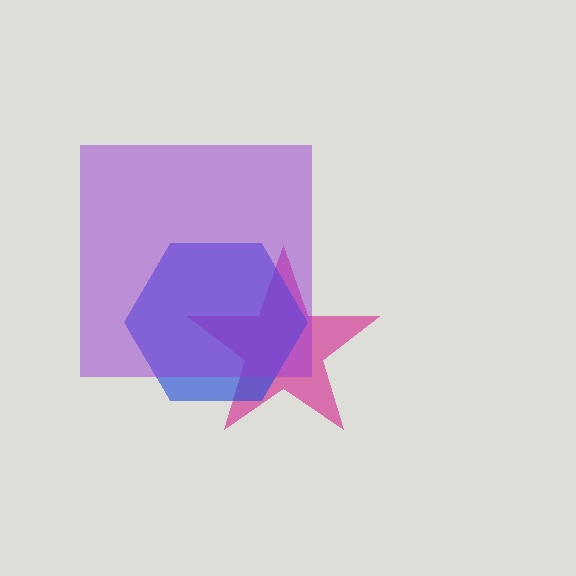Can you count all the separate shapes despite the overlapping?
Yes, there are 3 separate shapes.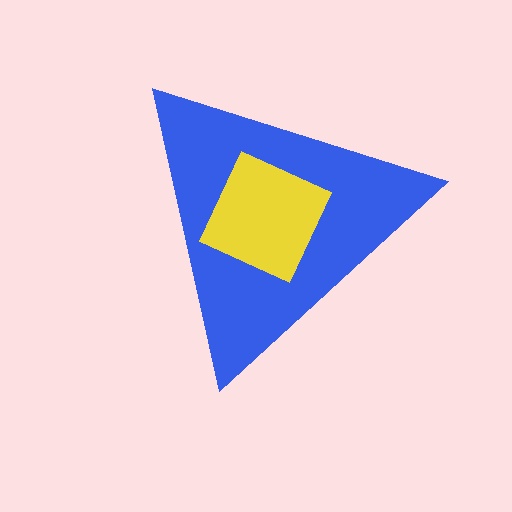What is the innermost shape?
The yellow diamond.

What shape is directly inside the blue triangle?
The yellow diamond.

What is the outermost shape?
The blue triangle.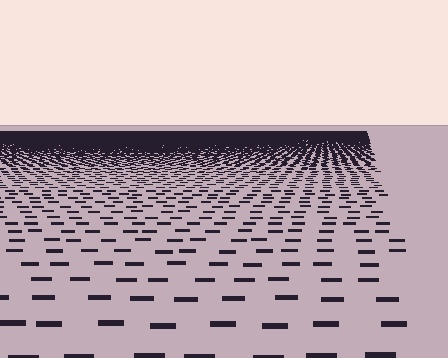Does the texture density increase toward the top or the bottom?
Density increases toward the top.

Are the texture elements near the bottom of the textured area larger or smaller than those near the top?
Larger. Near the bottom, elements are closer to the viewer and appear at a bigger on-screen size.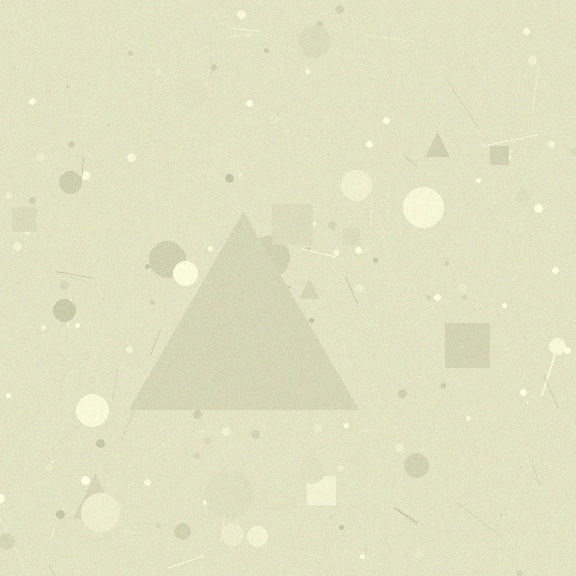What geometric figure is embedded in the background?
A triangle is embedded in the background.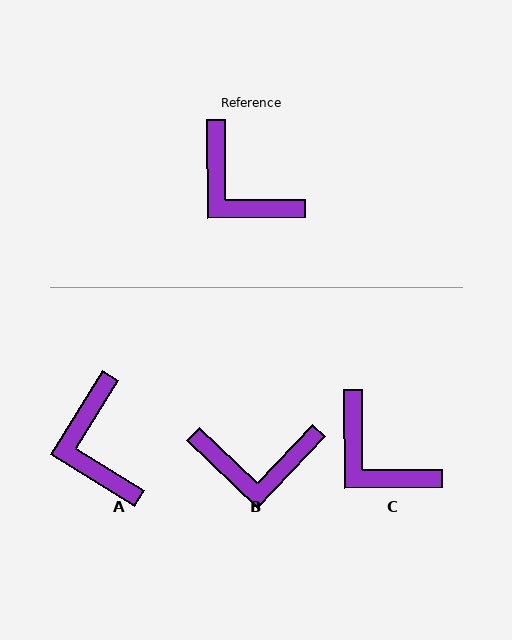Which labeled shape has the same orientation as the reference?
C.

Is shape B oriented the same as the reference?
No, it is off by about 46 degrees.